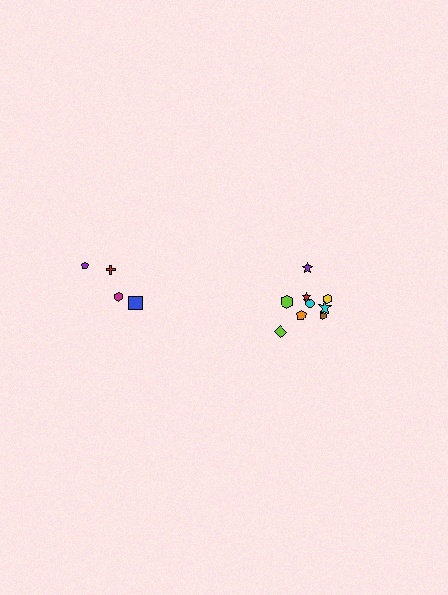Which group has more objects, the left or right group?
The right group.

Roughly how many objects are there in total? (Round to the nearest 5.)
Roughly 15 objects in total.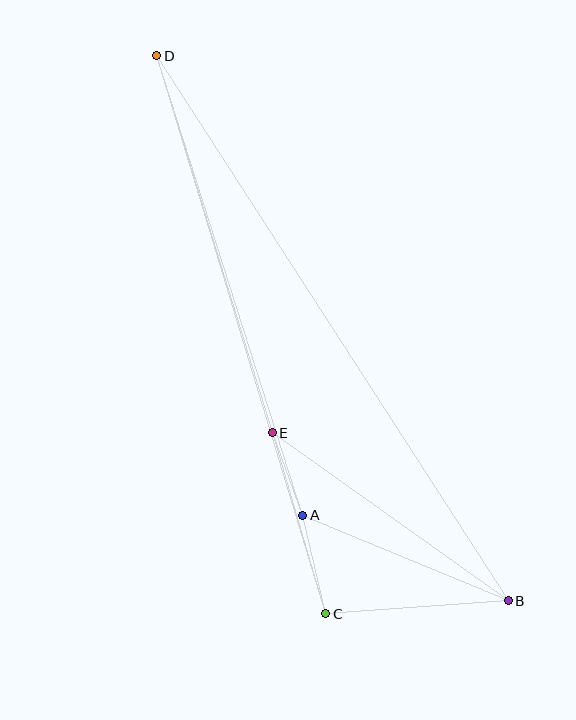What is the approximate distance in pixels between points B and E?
The distance between B and E is approximately 290 pixels.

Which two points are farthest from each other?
Points B and D are farthest from each other.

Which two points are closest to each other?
Points A and E are closest to each other.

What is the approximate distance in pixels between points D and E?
The distance between D and E is approximately 394 pixels.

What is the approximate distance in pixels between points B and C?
The distance between B and C is approximately 183 pixels.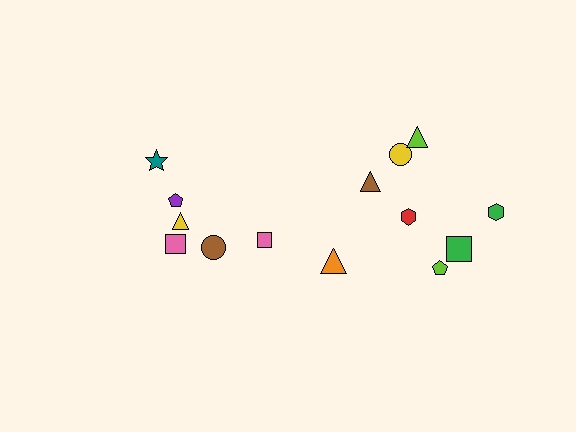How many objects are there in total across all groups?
There are 14 objects.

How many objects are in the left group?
There are 6 objects.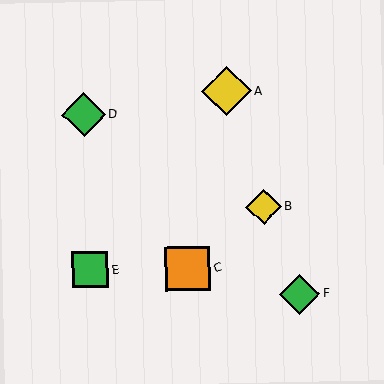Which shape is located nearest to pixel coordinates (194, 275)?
The orange square (labeled C) at (188, 269) is nearest to that location.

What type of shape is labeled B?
Shape B is a yellow diamond.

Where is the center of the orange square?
The center of the orange square is at (188, 269).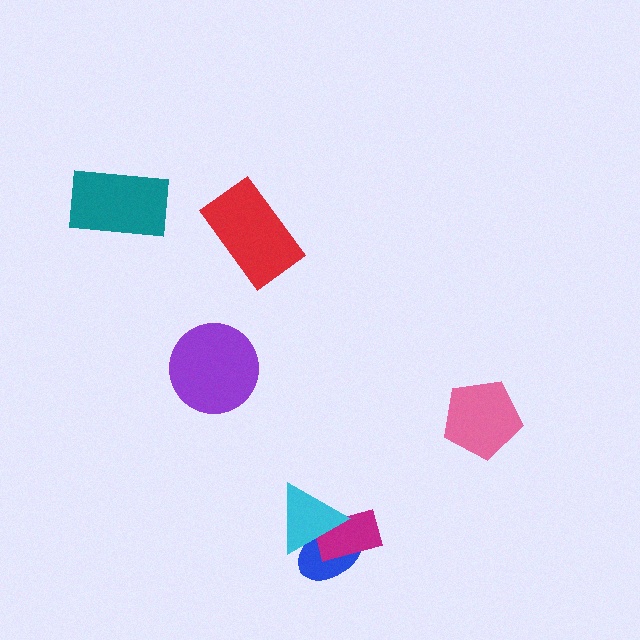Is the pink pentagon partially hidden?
No, no other shape covers it.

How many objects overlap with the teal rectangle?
0 objects overlap with the teal rectangle.